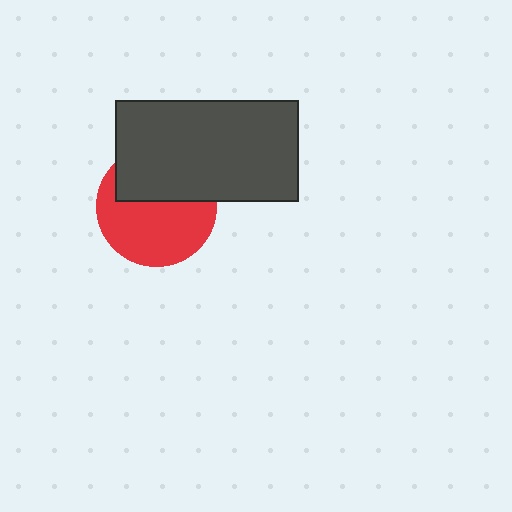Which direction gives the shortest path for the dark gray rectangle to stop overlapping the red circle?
Moving up gives the shortest separation.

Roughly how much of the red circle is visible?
About half of it is visible (roughly 60%).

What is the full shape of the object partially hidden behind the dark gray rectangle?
The partially hidden object is a red circle.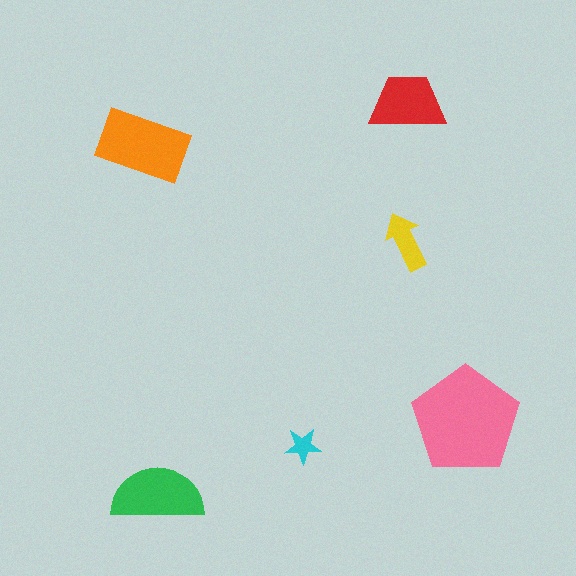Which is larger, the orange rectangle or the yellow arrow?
The orange rectangle.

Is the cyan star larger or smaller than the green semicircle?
Smaller.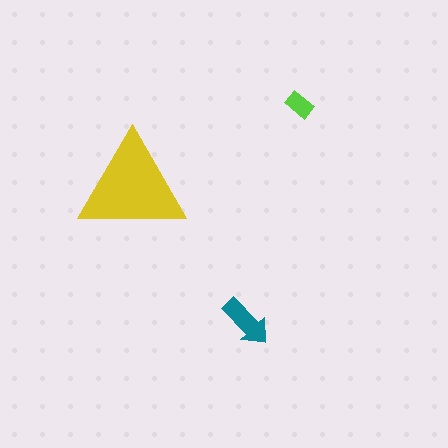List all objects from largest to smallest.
The yellow triangle, the teal arrow, the lime rectangle.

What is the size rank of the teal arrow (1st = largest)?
2nd.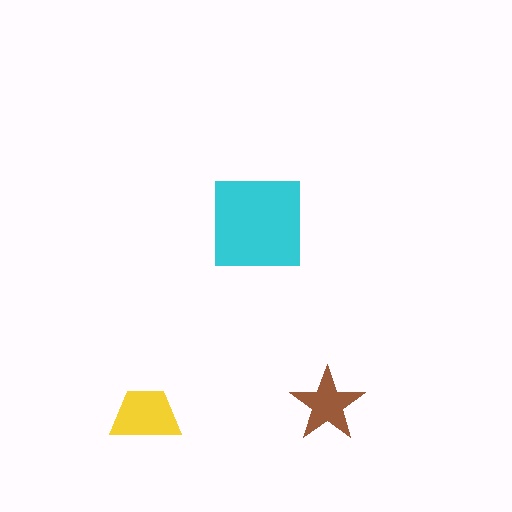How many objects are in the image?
There are 3 objects in the image.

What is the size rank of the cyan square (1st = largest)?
1st.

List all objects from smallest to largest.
The brown star, the yellow trapezoid, the cyan square.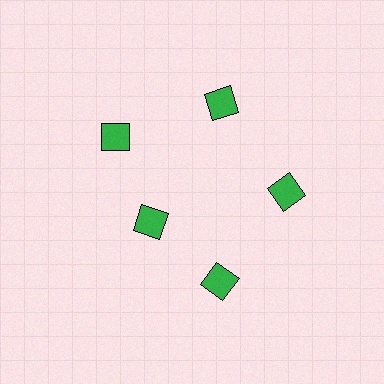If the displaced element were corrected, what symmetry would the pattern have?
It would have 5-fold rotational symmetry — the pattern would map onto itself every 72 degrees.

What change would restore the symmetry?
The symmetry would be restored by moving it outward, back onto the ring so that all 5 diamonds sit at equal angles and equal distance from the center.